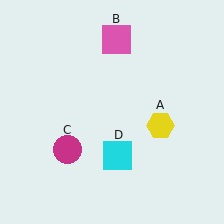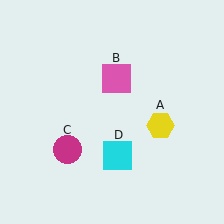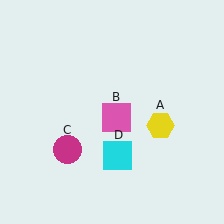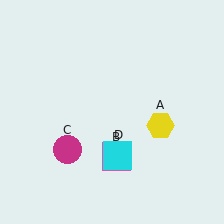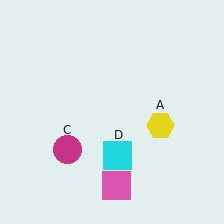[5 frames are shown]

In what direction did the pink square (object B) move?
The pink square (object B) moved down.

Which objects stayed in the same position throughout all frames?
Yellow hexagon (object A) and magenta circle (object C) and cyan square (object D) remained stationary.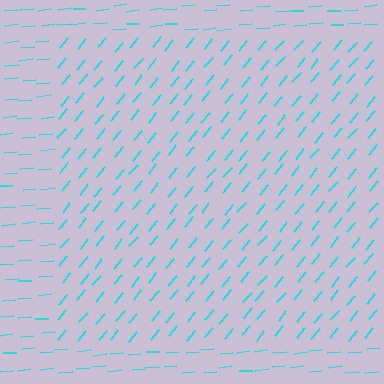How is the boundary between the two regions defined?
The boundary is defined purely by a change in line orientation (approximately 45 degrees difference). All lines are the same color and thickness.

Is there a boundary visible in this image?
Yes, there is a texture boundary formed by a change in line orientation.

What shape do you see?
I see a rectangle.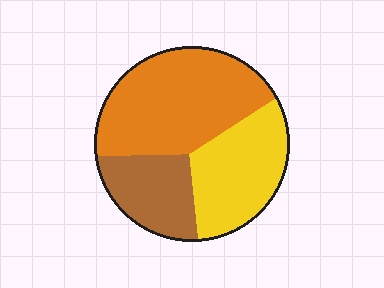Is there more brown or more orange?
Orange.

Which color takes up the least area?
Brown, at roughly 20%.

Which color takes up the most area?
Orange, at roughly 45%.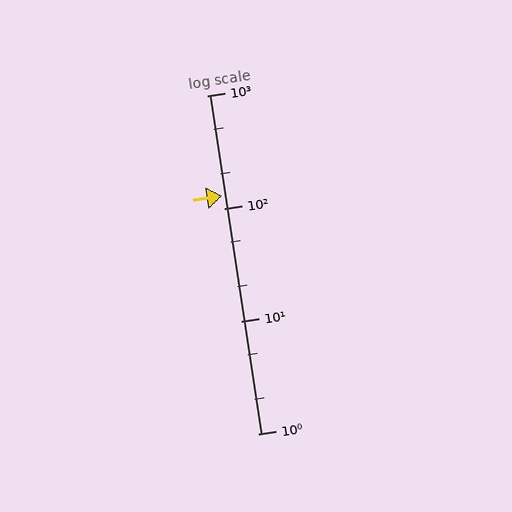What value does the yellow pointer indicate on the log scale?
The pointer indicates approximately 130.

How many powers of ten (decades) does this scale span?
The scale spans 3 decades, from 1 to 1000.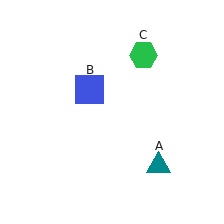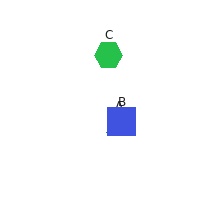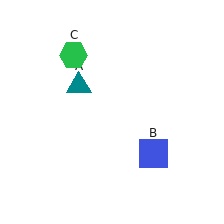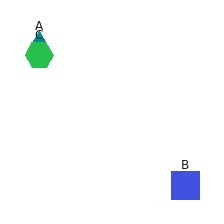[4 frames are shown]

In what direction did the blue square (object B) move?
The blue square (object B) moved down and to the right.